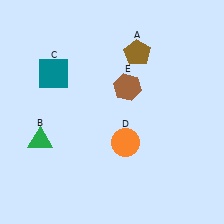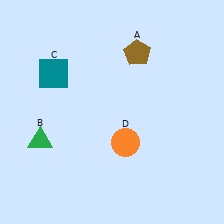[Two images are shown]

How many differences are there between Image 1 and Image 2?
There is 1 difference between the two images.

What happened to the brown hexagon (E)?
The brown hexagon (E) was removed in Image 2. It was in the top-right area of Image 1.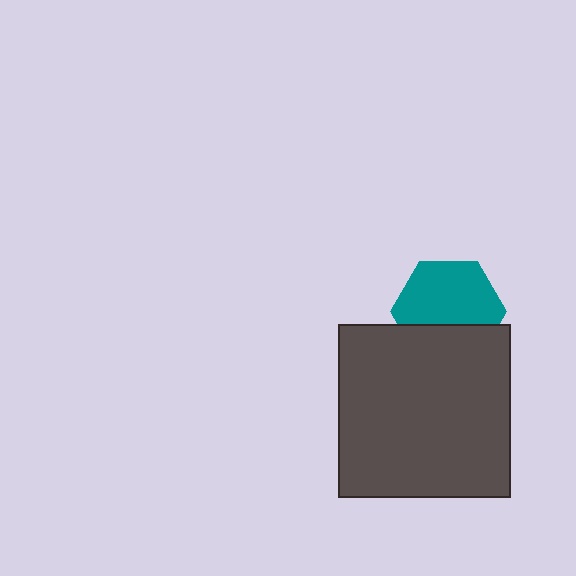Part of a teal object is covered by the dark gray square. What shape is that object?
It is a hexagon.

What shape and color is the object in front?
The object in front is a dark gray square.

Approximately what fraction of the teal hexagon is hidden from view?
Roughly 35% of the teal hexagon is hidden behind the dark gray square.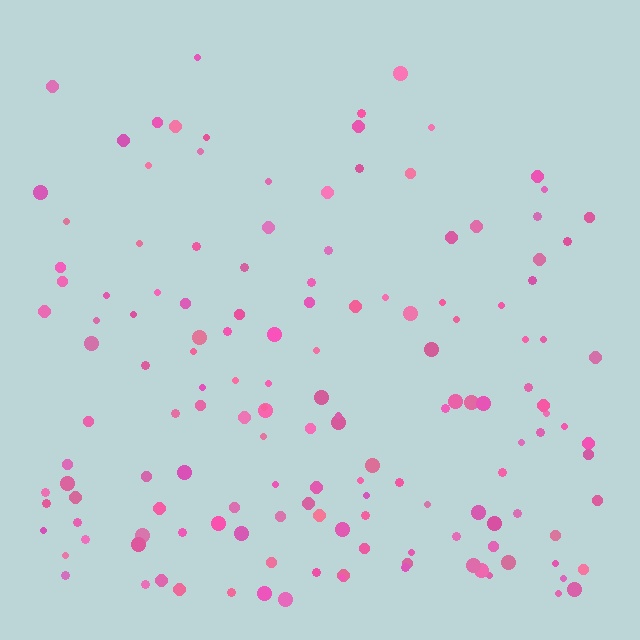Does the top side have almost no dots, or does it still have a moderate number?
Still a moderate number, just noticeably fewer than the bottom.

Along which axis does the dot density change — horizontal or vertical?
Vertical.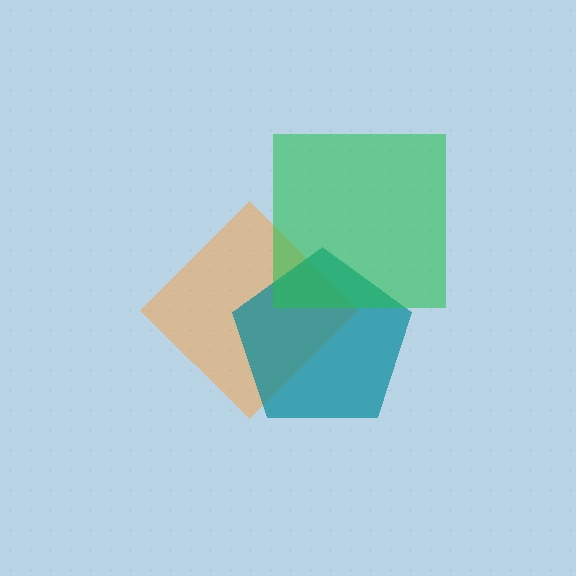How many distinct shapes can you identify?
There are 3 distinct shapes: an orange diamond, a teal pentagon, a green square.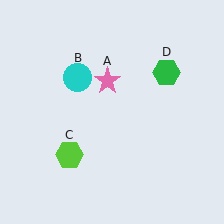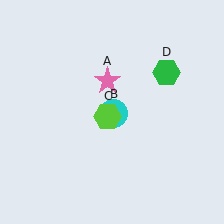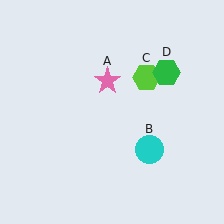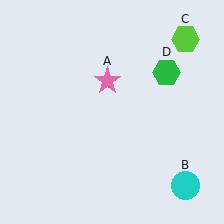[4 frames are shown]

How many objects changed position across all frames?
2 objects changed position: cyan circle (object B), lime hexagon (object C).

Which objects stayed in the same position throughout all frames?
Pink star (object A) and green hexagon (object D) remained stationary.